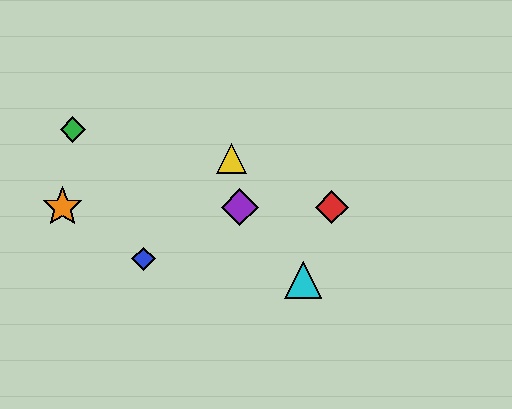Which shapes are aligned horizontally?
The red diamond, the purple diamond, the orange star are aligned horizontally.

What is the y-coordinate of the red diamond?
The red diamond is at y≈207.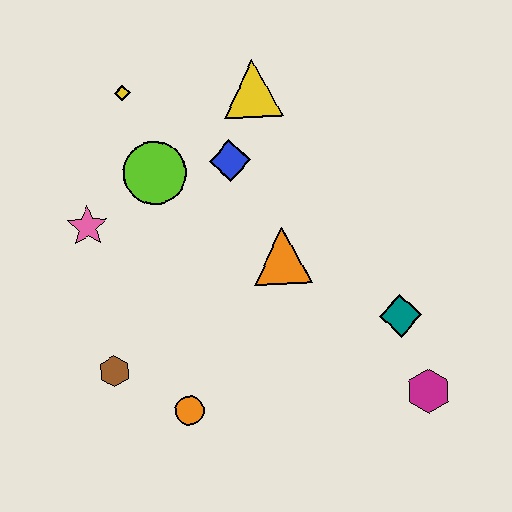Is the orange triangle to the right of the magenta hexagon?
No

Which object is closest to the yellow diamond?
The lime circle is closest to the yellow diamond.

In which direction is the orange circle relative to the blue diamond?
The orange circle is below the blue diamond.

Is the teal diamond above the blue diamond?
No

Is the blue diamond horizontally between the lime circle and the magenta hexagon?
Yes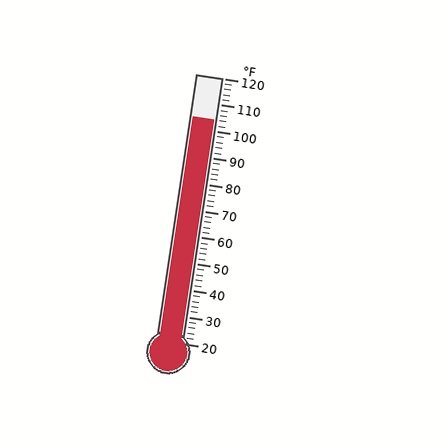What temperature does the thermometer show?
The thermometer shows approximately 104°F.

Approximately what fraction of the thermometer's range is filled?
The thermometer is filled to approximately 85% of its range.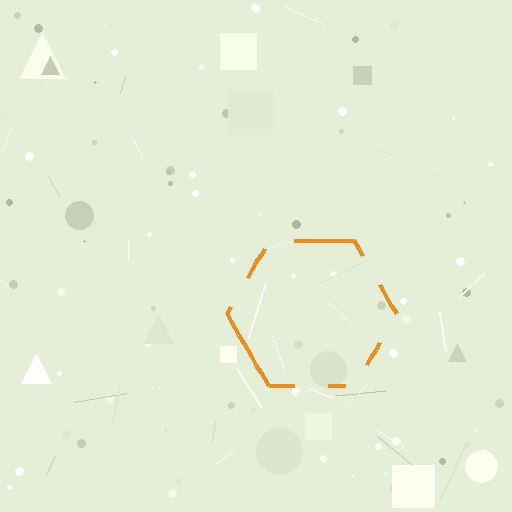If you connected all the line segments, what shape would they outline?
They would outline a hexagon.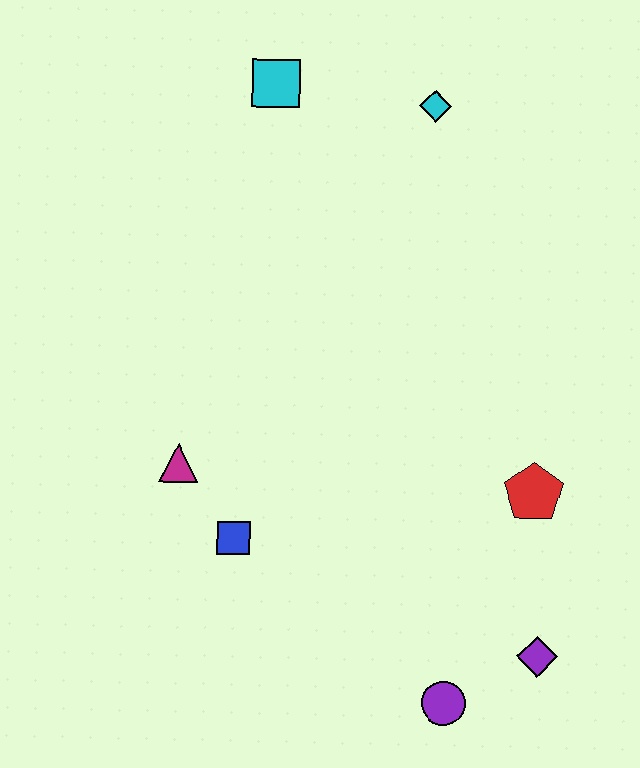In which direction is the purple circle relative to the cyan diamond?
The purple circle is below the cyan diamond.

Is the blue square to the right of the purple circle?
No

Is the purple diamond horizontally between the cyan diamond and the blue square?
No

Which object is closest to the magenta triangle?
The blue square is closest to the magenta triangle.